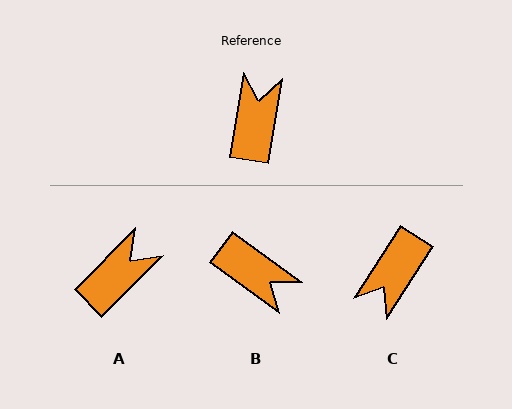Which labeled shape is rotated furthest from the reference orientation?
C, about 157 degrees away.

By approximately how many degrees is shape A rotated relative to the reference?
Approximately 36 degrees clockwise.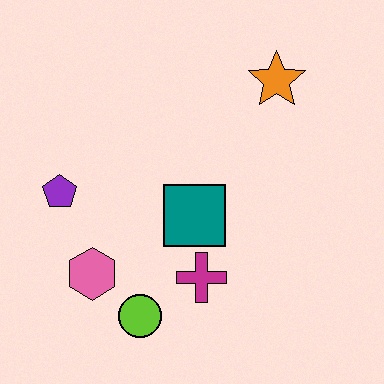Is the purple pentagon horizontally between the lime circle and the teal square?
No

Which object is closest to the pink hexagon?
The lime circle is closest to the pink hexagon.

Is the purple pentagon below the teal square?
No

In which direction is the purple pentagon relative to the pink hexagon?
The purple pentagon is above the pink hexagon.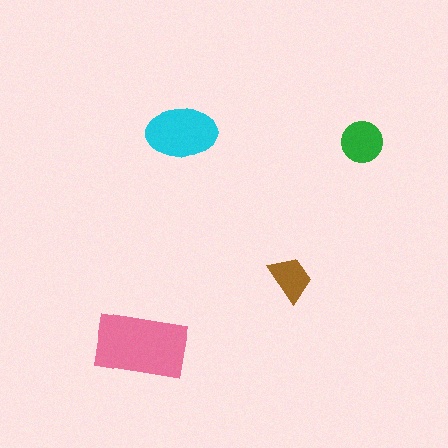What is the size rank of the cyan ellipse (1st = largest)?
2nd.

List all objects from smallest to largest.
The brown trapezoid, the green circle, the cyan ellipse, the pink rectangle.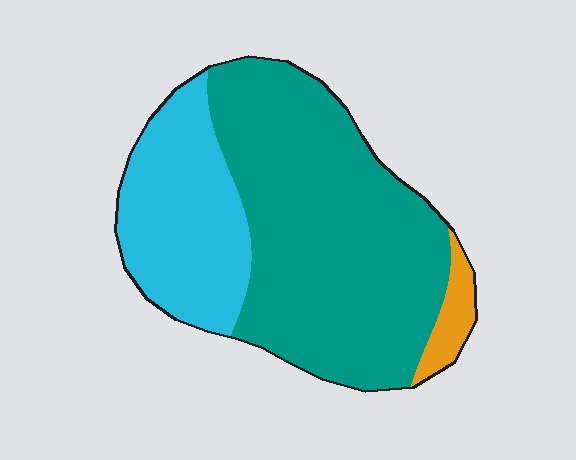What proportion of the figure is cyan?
Cyan covers around 30% of the figure.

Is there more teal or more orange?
Teal.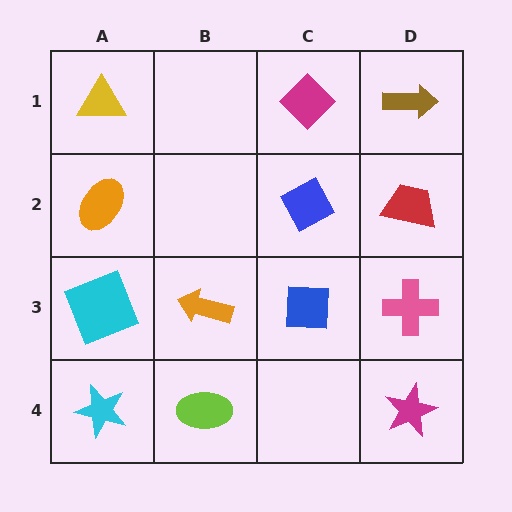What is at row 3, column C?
A blue square.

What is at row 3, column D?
A pink cross.